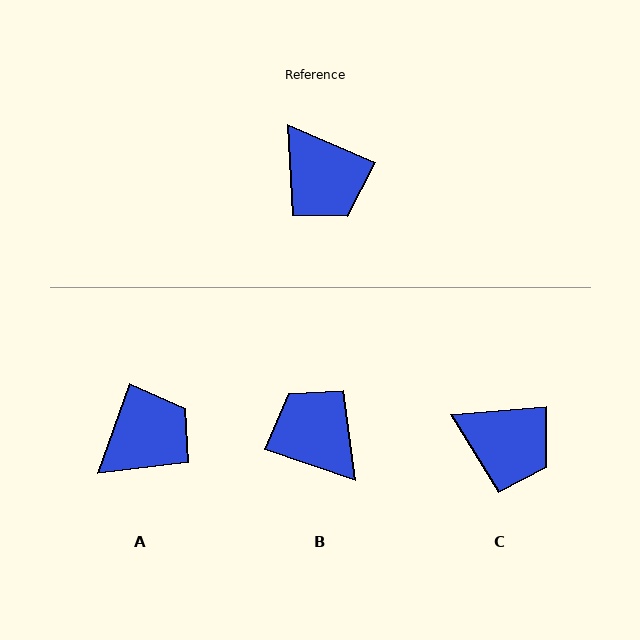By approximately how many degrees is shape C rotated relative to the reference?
Approximately 28 degrees counter-clockwise.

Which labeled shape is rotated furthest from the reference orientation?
B, about 176 degrees away.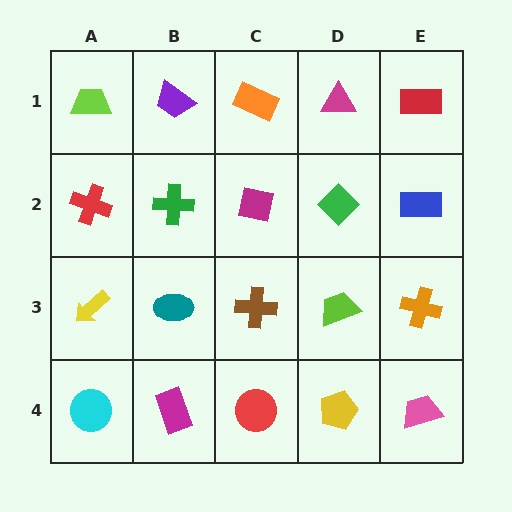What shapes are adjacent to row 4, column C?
A brown cross (row 3, column C), a magenta rectangle (row 4, column B), a yellow pentagon (row 4, column D).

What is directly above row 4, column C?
A brown cross.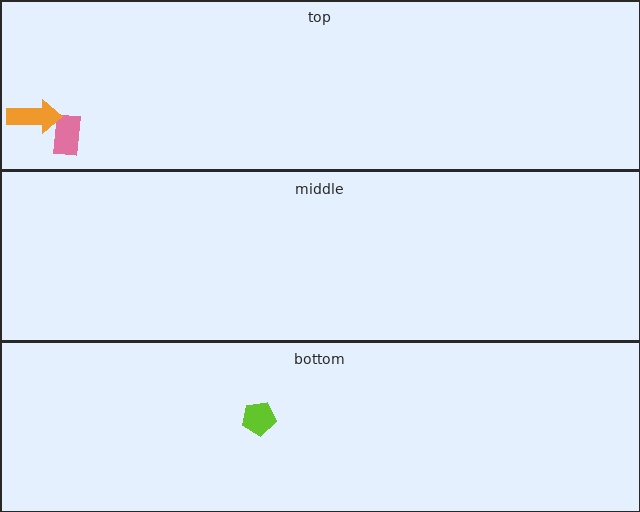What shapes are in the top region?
The pink rectangle, the orange arrow.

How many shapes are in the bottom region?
1.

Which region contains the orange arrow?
The top region.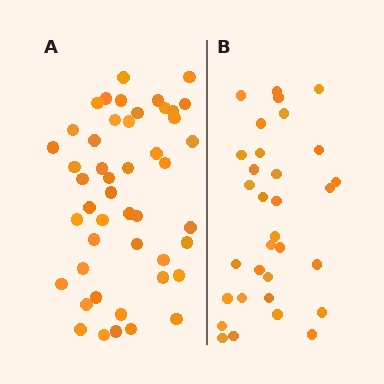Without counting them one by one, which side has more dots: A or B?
Region A (the left region) has more dots.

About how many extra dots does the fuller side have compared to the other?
Region A has approximately 15 more dots than region B.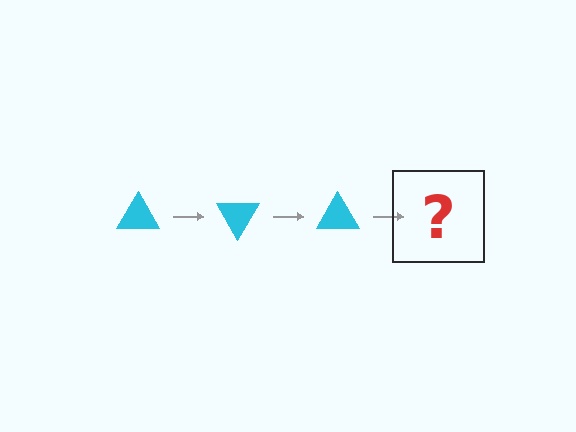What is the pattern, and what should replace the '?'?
The pattern is that the triangle rotates 60 degrees each step. The '?' should be a cyan triangle rotated 180 degrees.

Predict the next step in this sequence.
The next step is a cyan triangle rotated 180 degrees.